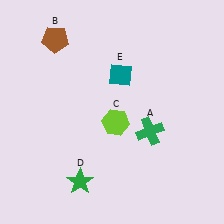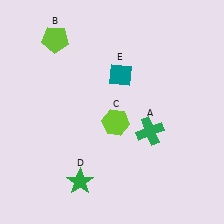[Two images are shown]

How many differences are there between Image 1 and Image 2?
There is 1 difference between the two images.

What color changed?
The pentagon (B) changed from brown in Image 1 to lime in Image 2.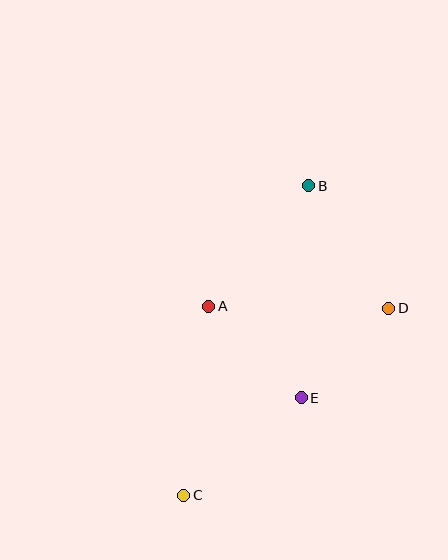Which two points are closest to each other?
Points D and E are closest to each other.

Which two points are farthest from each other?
Points B and C are farthest from each other.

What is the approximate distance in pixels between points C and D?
The distance between C and D is approximately 277 pixels.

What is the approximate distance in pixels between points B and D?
The distance between B and D is approximately 147 pixels.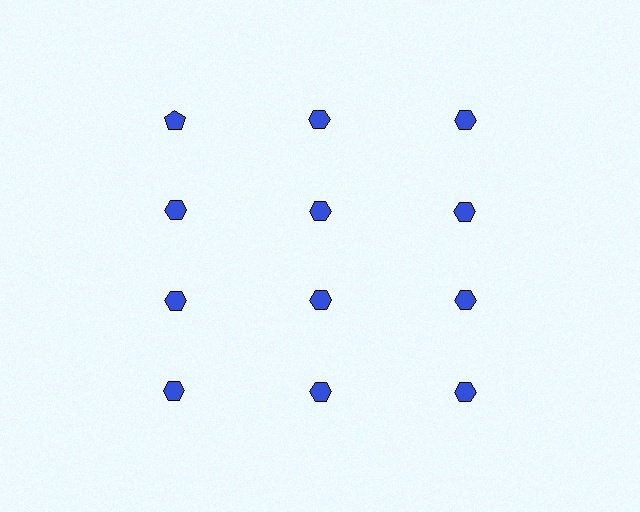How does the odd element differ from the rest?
It has a different shape: pentagon instead of hexagon.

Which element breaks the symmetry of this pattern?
The blue pentagon in the top row, leftmost column breaks the symmetry. All other shapes are blue hexagons.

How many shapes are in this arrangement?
There are 12 shapes arranged in a grid pattern.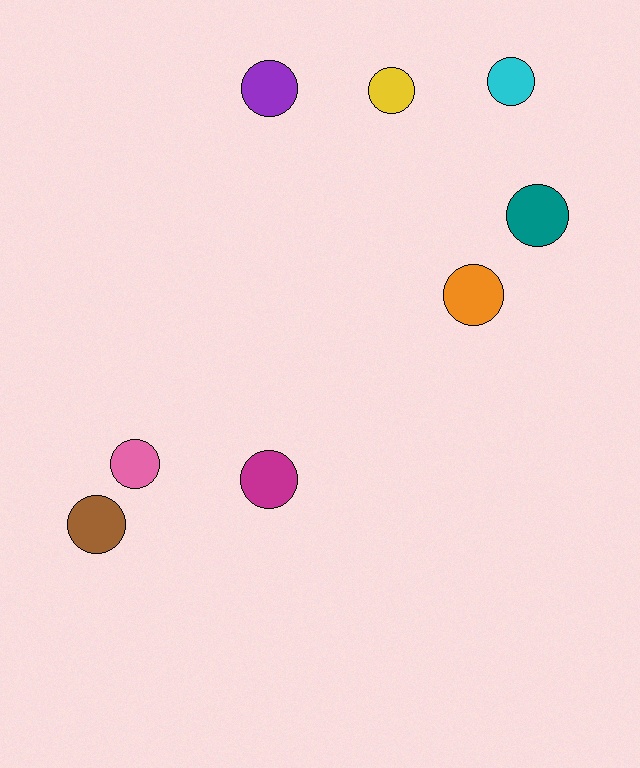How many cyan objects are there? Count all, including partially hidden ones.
There is 1 cyan object.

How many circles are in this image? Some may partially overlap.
There are 8 circles.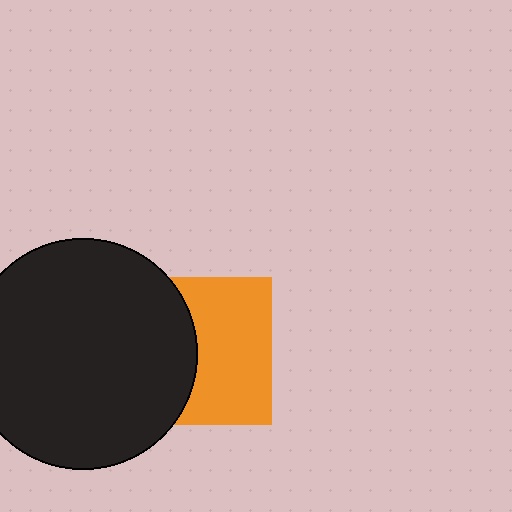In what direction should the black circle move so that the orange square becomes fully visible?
The black circle should move left. That is the shortest direction to clear the overlap and leave the orange square fully visible.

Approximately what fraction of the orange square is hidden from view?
Roughly 45% of the orange square is hidden behind the black circle.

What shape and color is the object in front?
The object in front is a black circle.